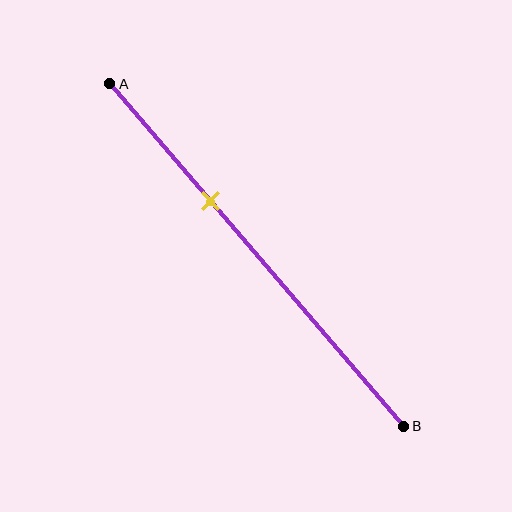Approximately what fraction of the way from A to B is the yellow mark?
The yellow mark is approximately 35% of the way from A to B.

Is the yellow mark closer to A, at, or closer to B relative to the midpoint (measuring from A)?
The yellow mark is closer to point A than the midpoint of segment AB.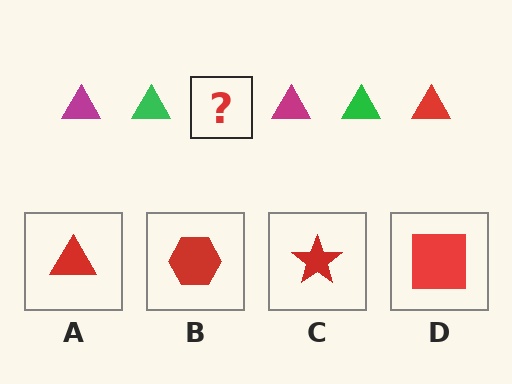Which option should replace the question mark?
Option A.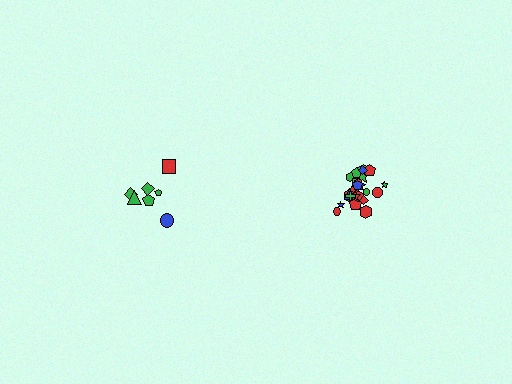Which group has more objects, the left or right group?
The right group.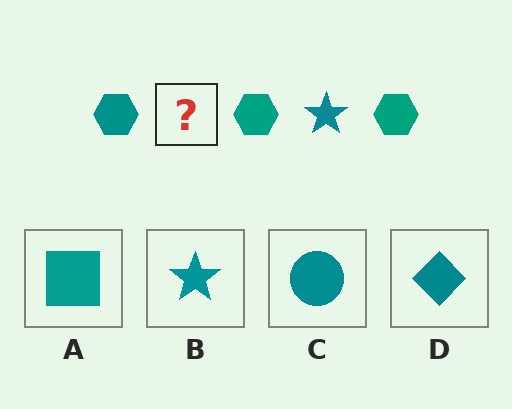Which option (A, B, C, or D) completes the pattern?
B.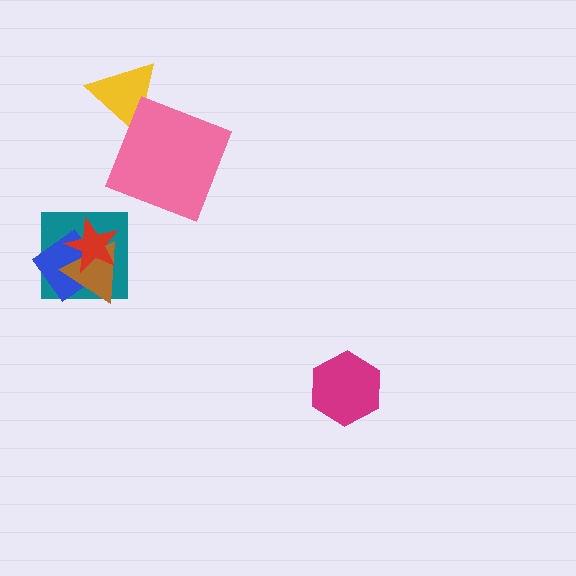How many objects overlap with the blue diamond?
3 objects overlap with the blue diamond.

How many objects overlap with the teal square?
3 objects overlap with the teal square.